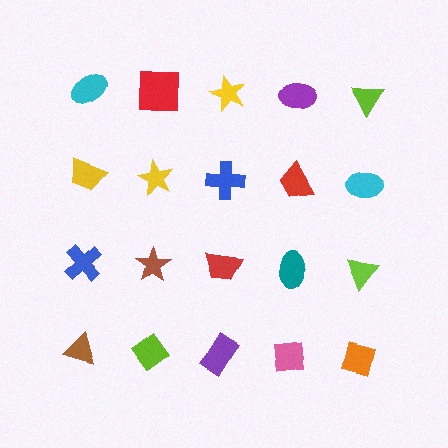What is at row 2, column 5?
A cyan ellipse.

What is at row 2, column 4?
A red trapezoid.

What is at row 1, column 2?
A red square.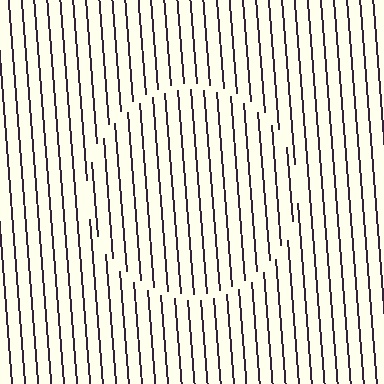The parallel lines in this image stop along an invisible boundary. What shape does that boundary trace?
An illusory circle. The interior of the shape contains the same grating, shifted by half a period — the contour is defined by the phase discontinuity where line-ends from the inner and outer gratings abut.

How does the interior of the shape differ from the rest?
The interior of the shape contains the same grating, shifted by half a period — the contour is defined by the phase discontinuity where line-ends from the inner and outer gratings abut.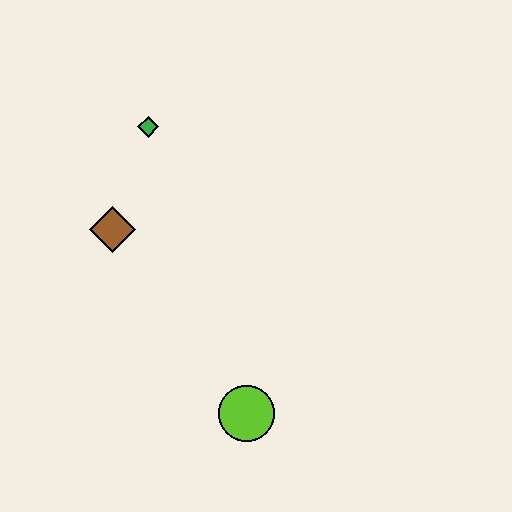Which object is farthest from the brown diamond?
The lime circle is farthest from the brown diamond.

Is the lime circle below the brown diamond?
Yes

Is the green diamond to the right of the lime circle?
No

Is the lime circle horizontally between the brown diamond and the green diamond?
No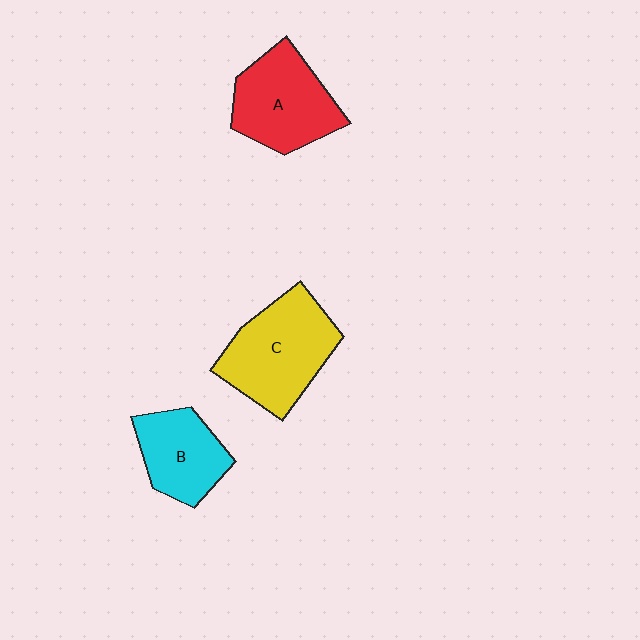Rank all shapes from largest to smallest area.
From largest to smallest: C (yellow), A (red), B (cyan).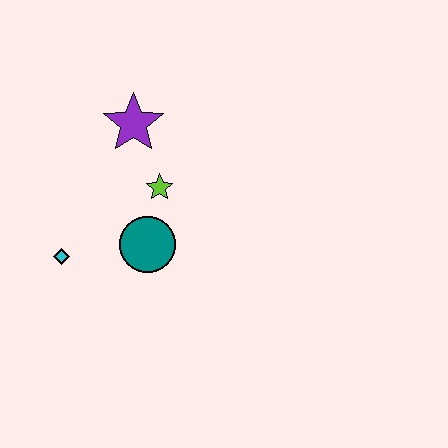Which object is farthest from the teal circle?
The purple star is farthest from the teal circle.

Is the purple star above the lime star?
Yes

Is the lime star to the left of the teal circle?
No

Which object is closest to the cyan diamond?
The teal circle is closest to the cyan diamond.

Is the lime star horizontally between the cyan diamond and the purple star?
No